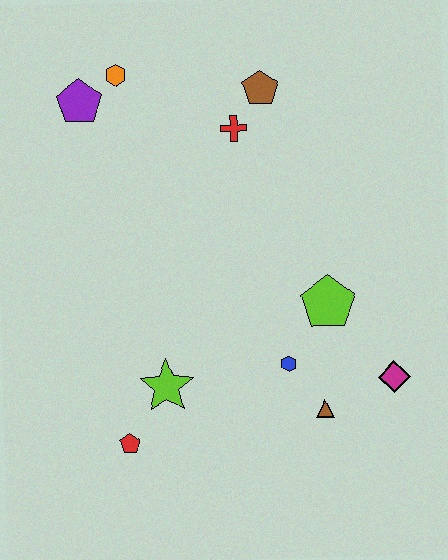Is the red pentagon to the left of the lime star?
Yes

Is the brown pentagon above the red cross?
Yes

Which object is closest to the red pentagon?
The lime star is closest to the red pentagon.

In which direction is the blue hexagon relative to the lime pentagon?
The blue hexagon is below the lime pentagon.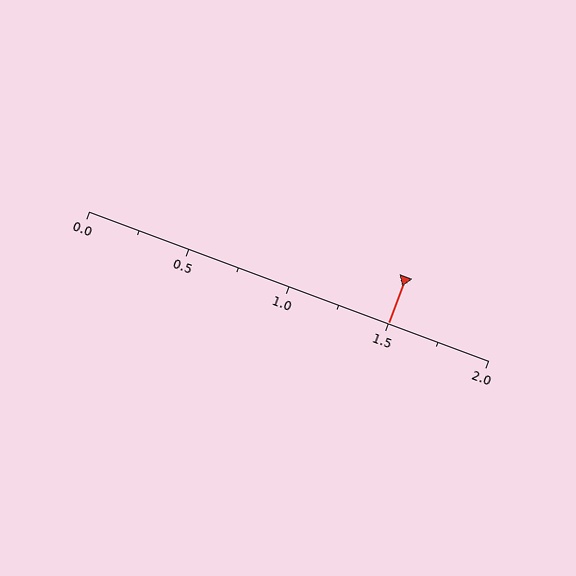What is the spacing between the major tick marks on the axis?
The major ticks are spaced 0.5 apart.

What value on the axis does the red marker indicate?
The marker indicates approximately 1.5.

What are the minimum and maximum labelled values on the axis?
The axis runs from 0.0 to 2.0.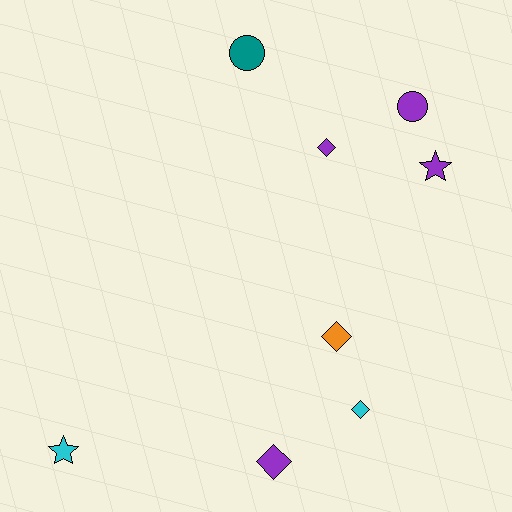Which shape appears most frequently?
Diamond, with 4 objects.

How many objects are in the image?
There are 8 objects.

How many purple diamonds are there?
There are 2 purple diamonds.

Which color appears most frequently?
Purple, with 4 objects.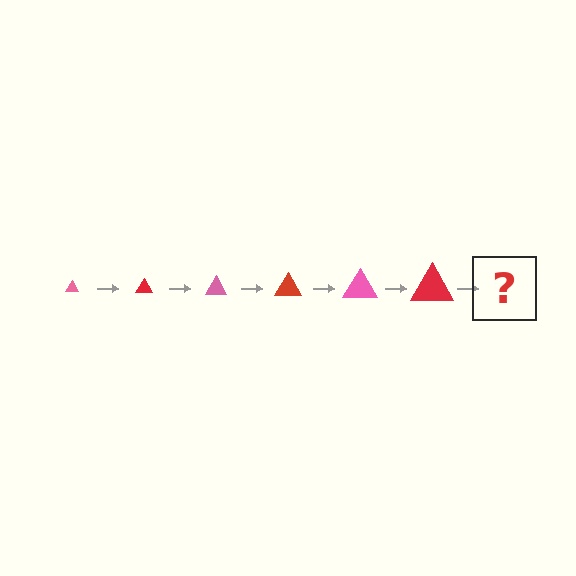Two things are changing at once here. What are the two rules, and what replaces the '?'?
The two rules are that the triangle grows larger each step and the color cycles through pink and red. The '?' should be a pink triangle, larger than the previous one.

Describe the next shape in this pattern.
It should be a pink triangle, larger than the previous one.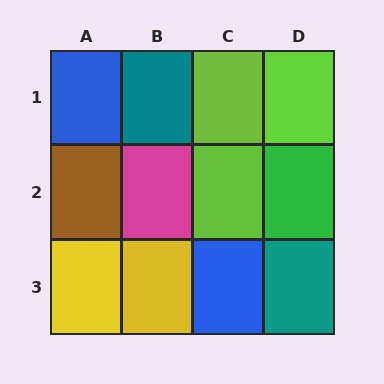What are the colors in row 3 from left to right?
Yellow, yellow, blue, teal.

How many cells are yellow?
2 cells are yellow.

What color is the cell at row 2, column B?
Magenta.